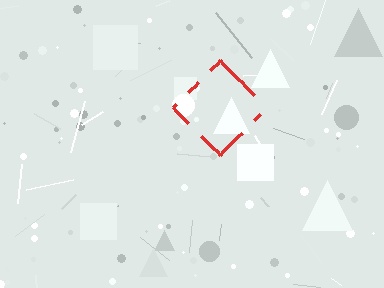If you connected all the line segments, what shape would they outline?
They would outline a diamond.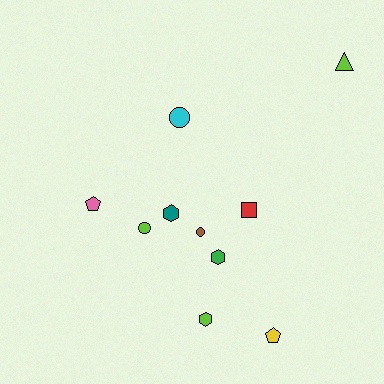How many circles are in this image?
There are 3 circles.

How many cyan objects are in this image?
There is 1 cyan object.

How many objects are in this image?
There are 10 objects.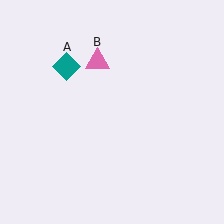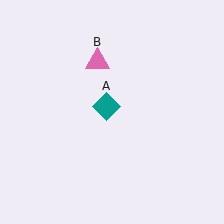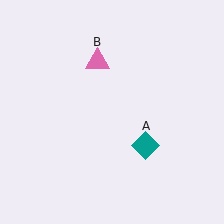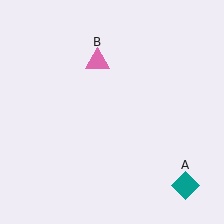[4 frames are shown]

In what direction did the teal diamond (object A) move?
The teal diamond (object A) moved down and to the right.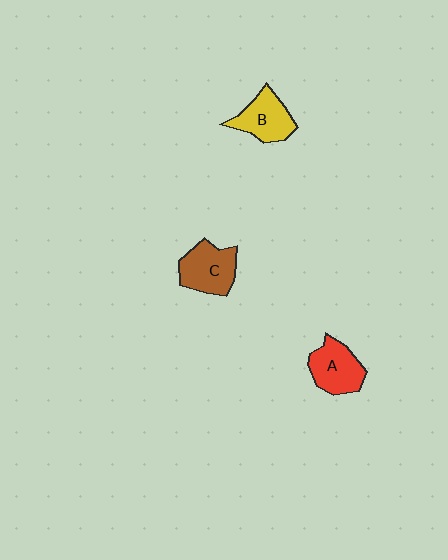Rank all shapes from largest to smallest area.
From largest to smallest: C (brown), A (red), B (yellow).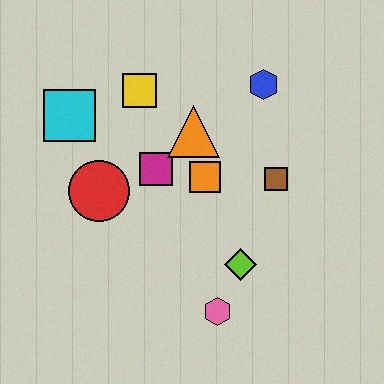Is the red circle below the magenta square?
Yes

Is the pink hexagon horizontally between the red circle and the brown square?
Yes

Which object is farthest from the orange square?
The cyan square is farthest from the orange square.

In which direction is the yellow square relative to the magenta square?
The yellow square is above the magenta square.